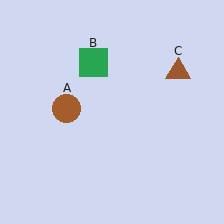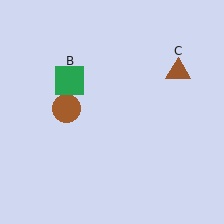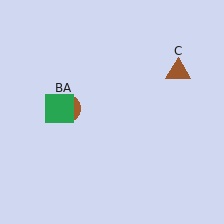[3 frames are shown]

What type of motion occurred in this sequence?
The green square (object B) rotated counterclockwise around the center of the scene.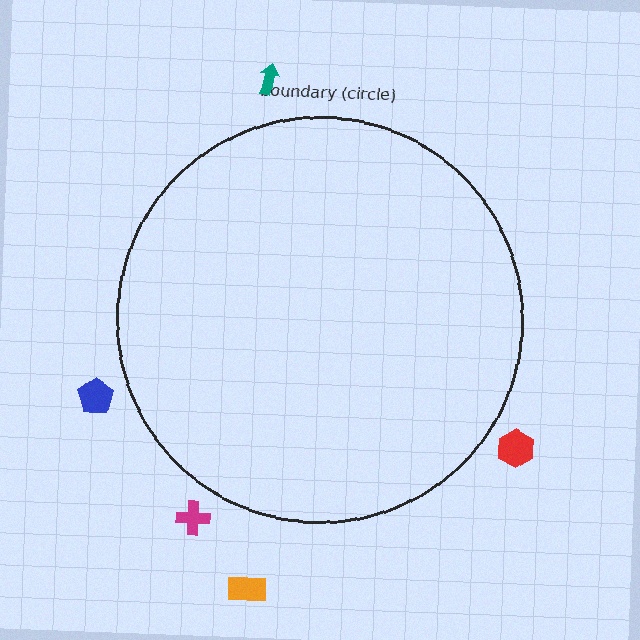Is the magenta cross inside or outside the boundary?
Outside.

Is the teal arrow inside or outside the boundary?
Outside.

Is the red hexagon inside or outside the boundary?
Outside.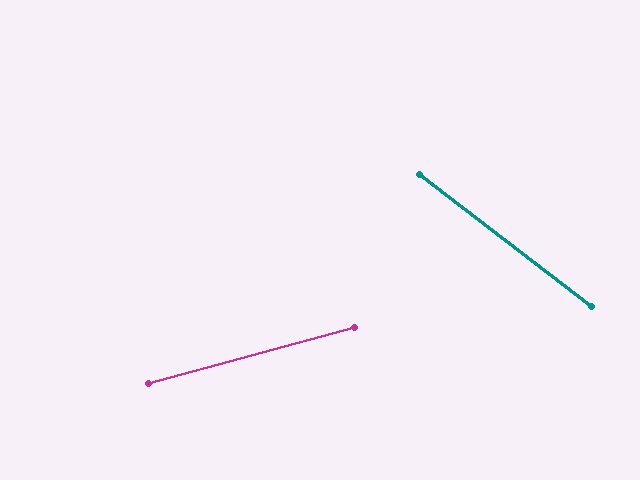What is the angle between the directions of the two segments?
Approximately 53 degrees.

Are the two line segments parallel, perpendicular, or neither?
Neither parallel nor perpendicular — they differ by about 53°.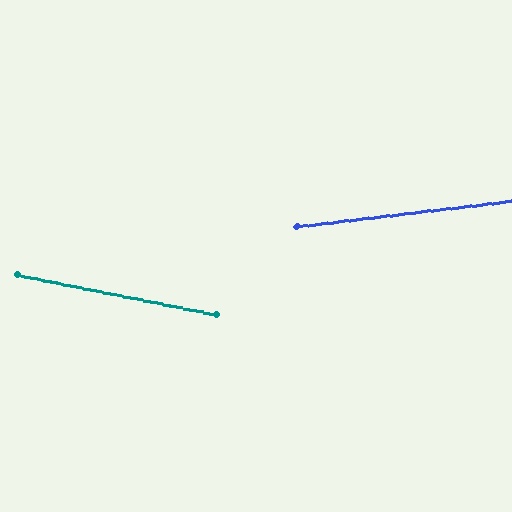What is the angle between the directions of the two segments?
Approximately 18 degrees.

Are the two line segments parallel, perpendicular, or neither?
Neither parallel nor perpendicular — they differ by about 18°.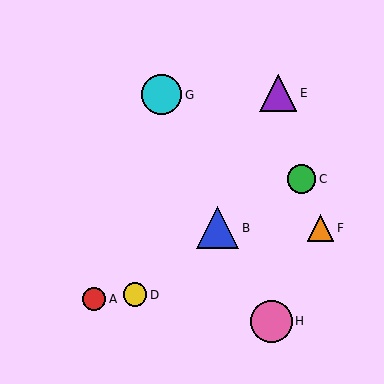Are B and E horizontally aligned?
No, B is at y≈228 and E is at y≈93.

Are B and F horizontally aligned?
Yes, both are at y≈228.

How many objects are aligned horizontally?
2 objects (B, F) are aligned horizontally.